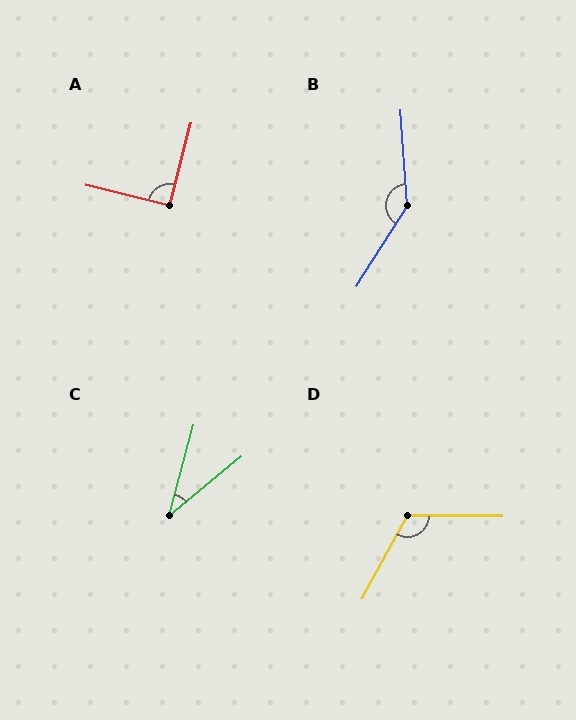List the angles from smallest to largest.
C (36°), A (91°), D (118°), B (144°).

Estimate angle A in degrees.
Approximately 91 degrees.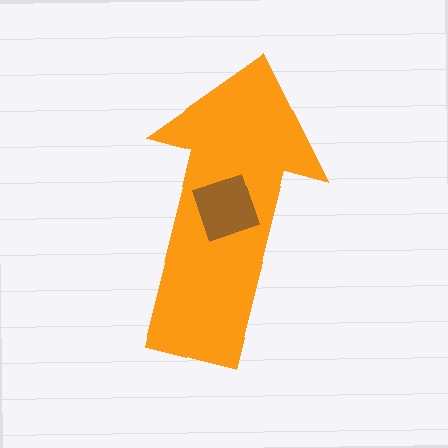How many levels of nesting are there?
2.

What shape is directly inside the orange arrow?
The brown diamond.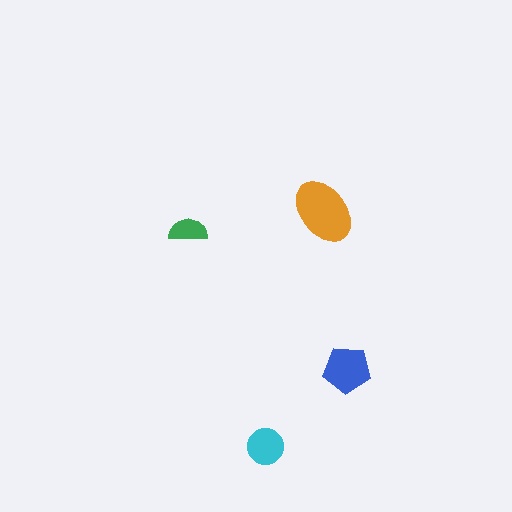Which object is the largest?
The orange ellipse.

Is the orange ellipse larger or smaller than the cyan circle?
Larger.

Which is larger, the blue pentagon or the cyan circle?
The blue pentagon.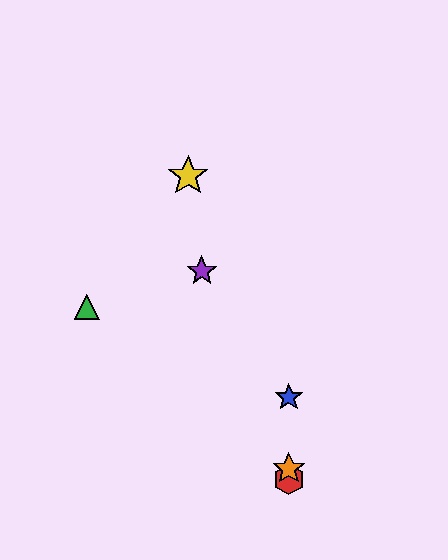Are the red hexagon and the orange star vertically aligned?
Yes, both are at x≈289.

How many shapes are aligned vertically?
3 shapes (the red hexagon, the blue star, the orange star) are aligned vertically.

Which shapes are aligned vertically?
The red hexagon, the blue star, the orange star are aligned vertically.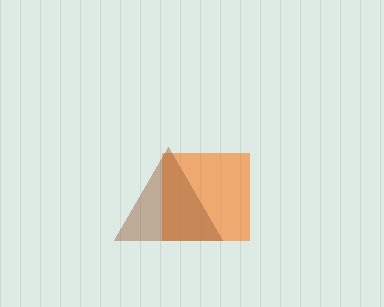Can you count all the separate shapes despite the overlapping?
Yes, there are 2 separate shapes.